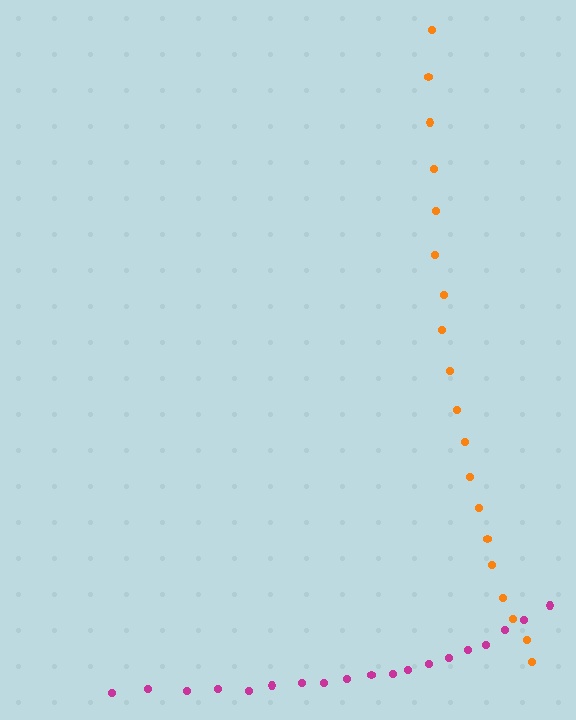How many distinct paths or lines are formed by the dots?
There are 2 distinct paths.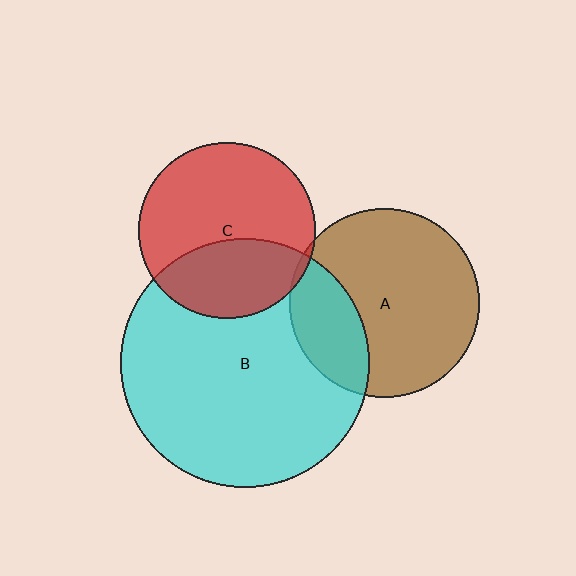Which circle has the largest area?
Circle B (cyan).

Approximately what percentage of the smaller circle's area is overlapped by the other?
Approximately 35%.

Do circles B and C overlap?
Yes.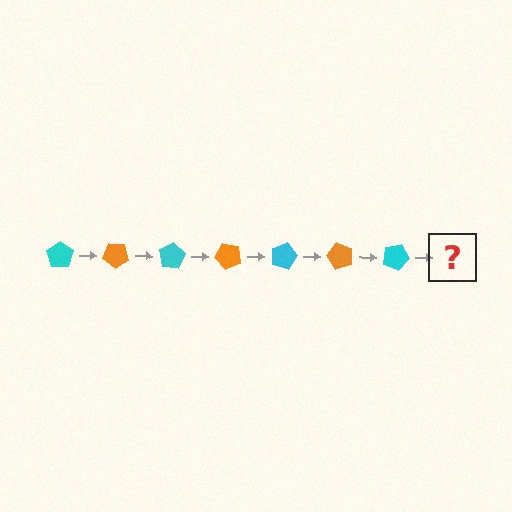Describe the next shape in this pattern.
It should be an orange pentagon, rotated 280 degrees from the start.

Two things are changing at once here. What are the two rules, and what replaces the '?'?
The two rules are that it rotates 40 degrees each step and the color cycles through cyan and orange. The '?' should be an orange pentagon, rotated 280 degrees from the start.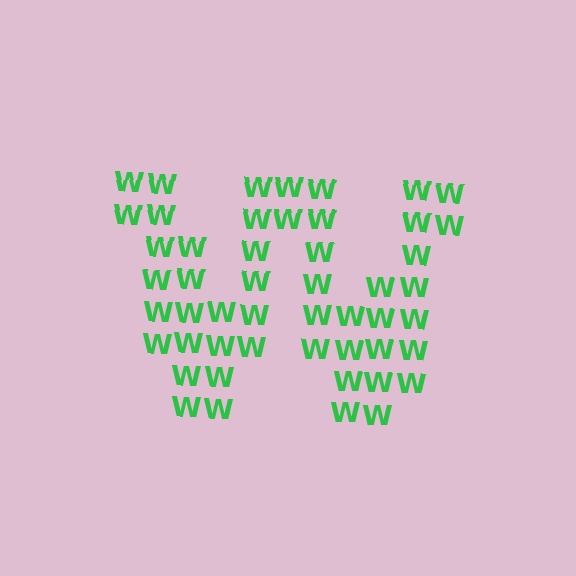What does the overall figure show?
The overall figure shows the letter W.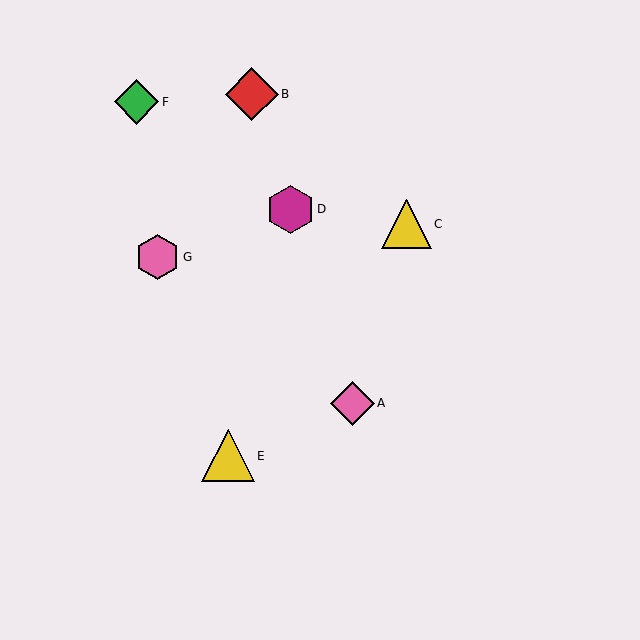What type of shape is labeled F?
Shape F is a green diamond.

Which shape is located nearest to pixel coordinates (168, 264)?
The pink hexagon (labeled G) at (157, 257) is nearest to that location.